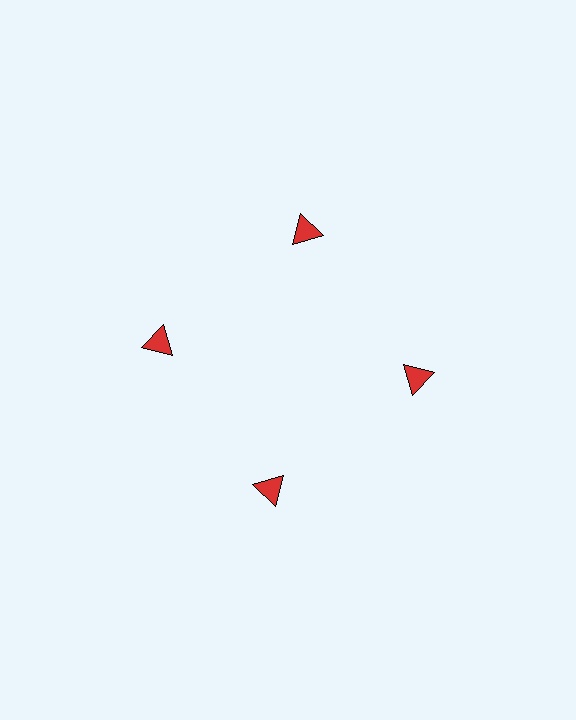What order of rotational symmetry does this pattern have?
This pattern has 4-fold rotational symmetry.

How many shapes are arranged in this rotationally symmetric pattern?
There are 4 shapes, arranged in 4 groups of 1.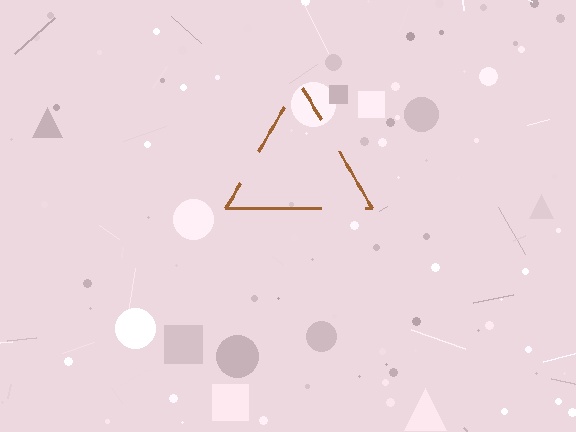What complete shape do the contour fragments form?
The contour fragments form a triangle.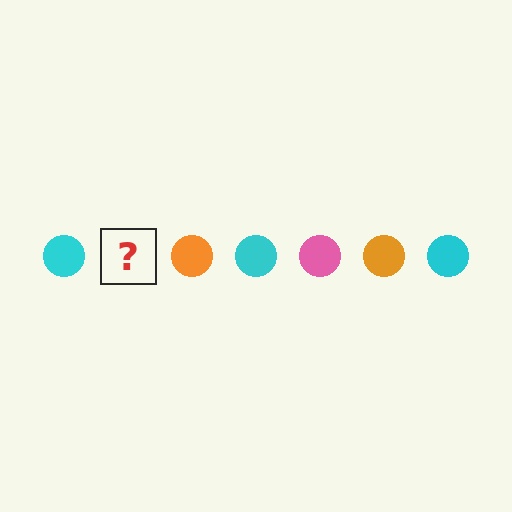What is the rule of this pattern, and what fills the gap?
The rule is that the pattern cycles through cyan, pink, orange circles. The gap should be filled with a pink circle.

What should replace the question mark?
The question mark should be replaced with a pink circle.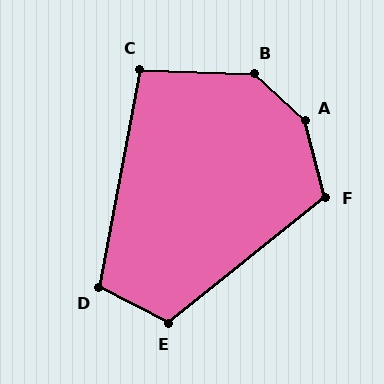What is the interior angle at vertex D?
Approximately 107 degrees (obtuse).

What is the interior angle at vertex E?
Approximately 114 degrees (obtuse).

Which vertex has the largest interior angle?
A, at approximately 148 degrees.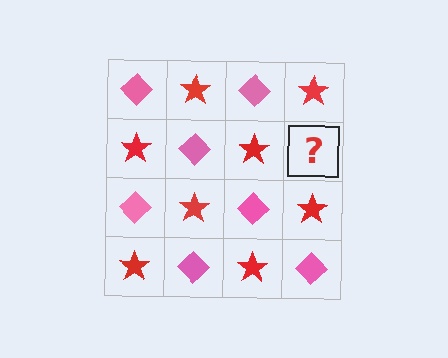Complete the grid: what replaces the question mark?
The question mark should be replaced with a pink diamond.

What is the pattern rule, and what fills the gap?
The rule is that it alternates pink diamond and red star in a checkerboard pattern. The gap should be filled with a pink diamond.